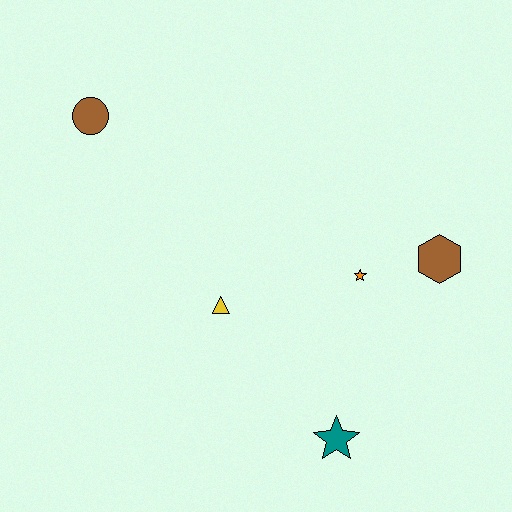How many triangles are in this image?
There is 1 triangle.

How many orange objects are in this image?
There is 1 orange object.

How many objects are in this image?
There are 5 objects.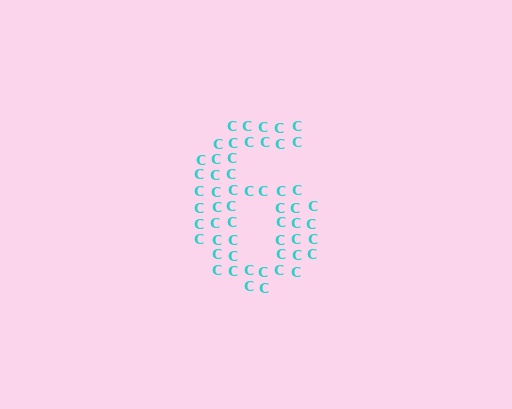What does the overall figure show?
The overall figure shows the digit 6.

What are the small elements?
The small elements are letter C's.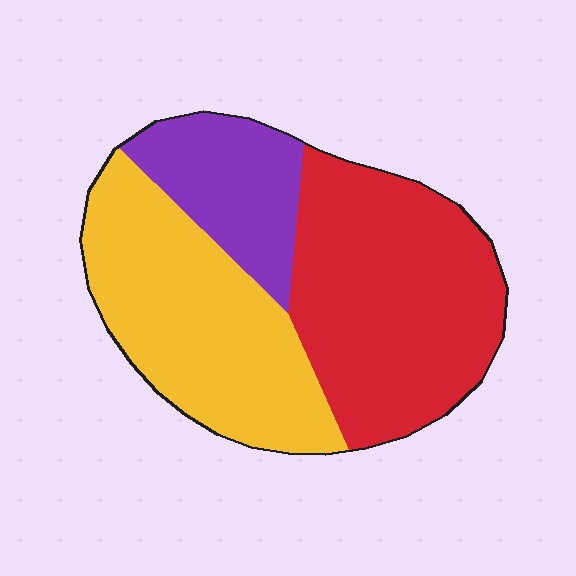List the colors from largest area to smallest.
From largest to smallest: red, yellow, purple.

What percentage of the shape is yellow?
Yellow covers about 40% of the shape.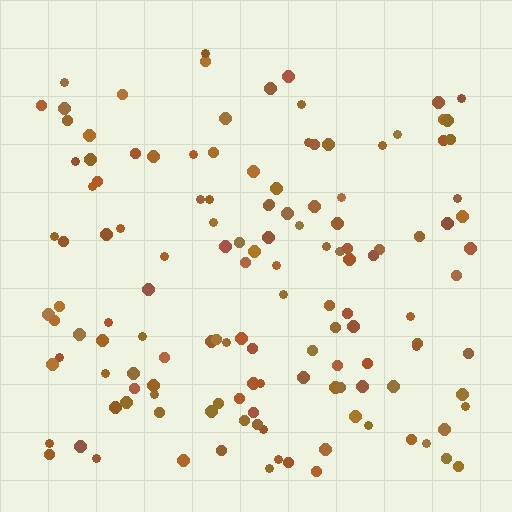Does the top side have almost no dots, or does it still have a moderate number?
Still a moderate number, just noticeably fewer than the bottom.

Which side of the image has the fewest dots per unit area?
The top.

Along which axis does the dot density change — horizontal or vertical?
Vertical.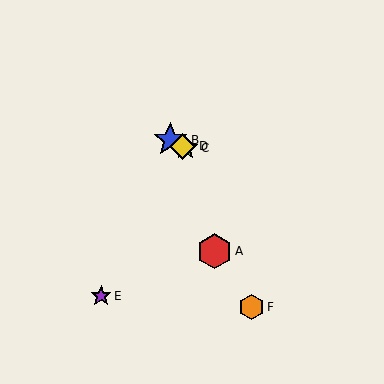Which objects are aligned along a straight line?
Objects B, C, D are aligned along a straight line.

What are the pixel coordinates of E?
Object E is at (101, 296).